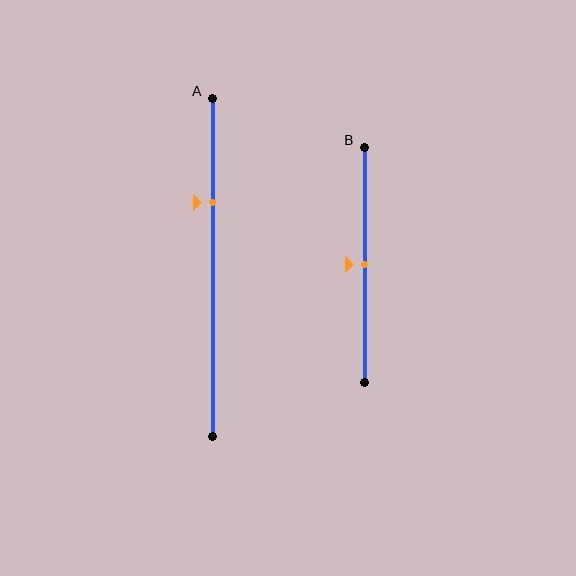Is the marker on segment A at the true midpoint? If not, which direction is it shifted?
No, the marker on segment A is shifted upward by about 19% of the segment length.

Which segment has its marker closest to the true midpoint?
Segment B has its marker closest to the true midpoint.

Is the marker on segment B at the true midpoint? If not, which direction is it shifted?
Yes, the marker on segment B is at the true midpoint.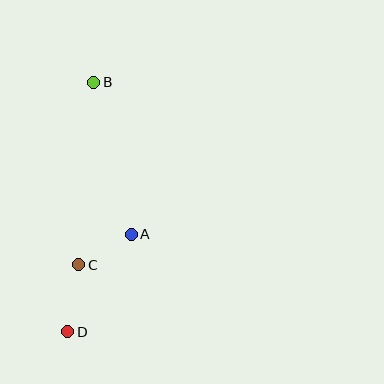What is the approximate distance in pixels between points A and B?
The distance between A and B is approximately 156 pixels.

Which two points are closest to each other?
Points A and C are closest to each other.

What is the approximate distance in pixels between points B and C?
The distance between B and C is approximately 183 pixels.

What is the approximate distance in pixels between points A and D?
The distance between A and D is approximately 117 pixels.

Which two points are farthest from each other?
Points B and D are farthest from each other.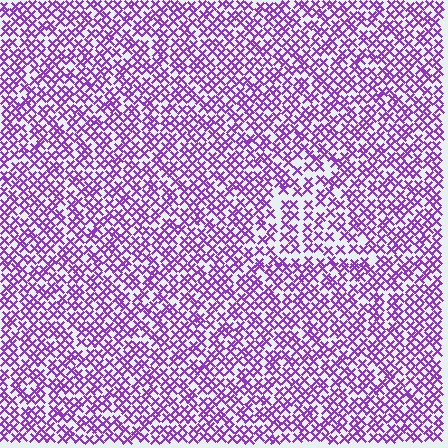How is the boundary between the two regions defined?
The boundary is defined by a change in element density (approximately 1.5x ratio). All elements are the same color, size, and shape.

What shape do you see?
I see a triangle.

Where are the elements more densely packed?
The elements are more densely packed outside the triangle boundary.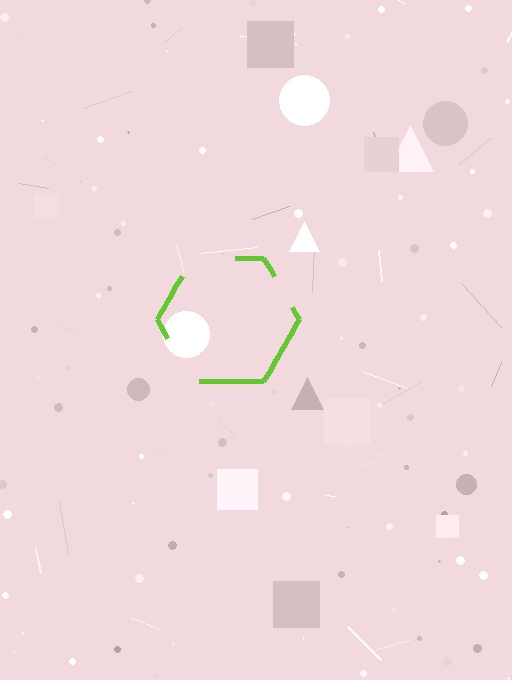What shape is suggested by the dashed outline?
The dashed outline suggests a hexagon.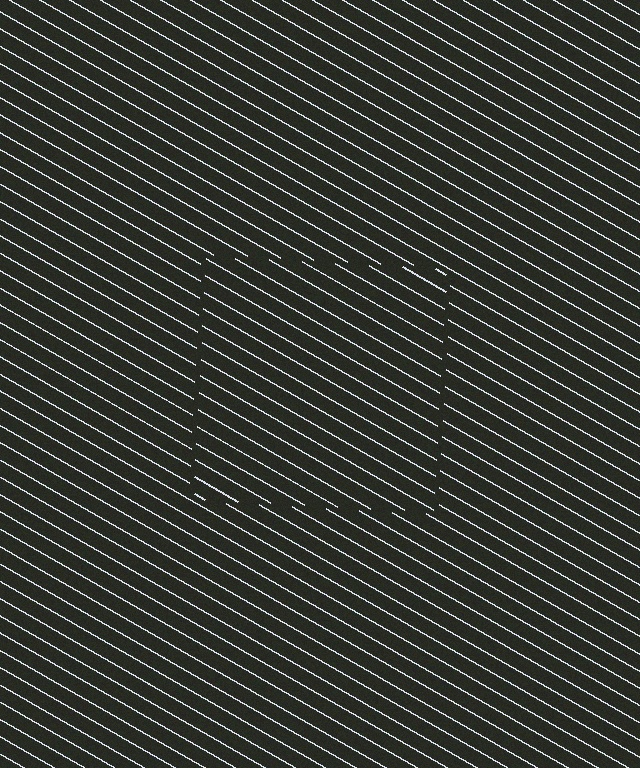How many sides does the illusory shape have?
4 sides — the line-ends trace a square.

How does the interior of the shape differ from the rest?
The interior of the shape contains the same grating, shifted by half a period — the contour is defined by the phase discontinuity where line-ends from the inner and outer gratings abut.